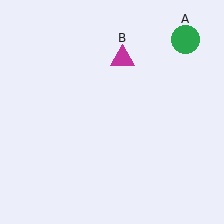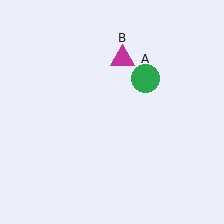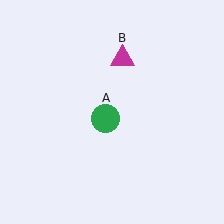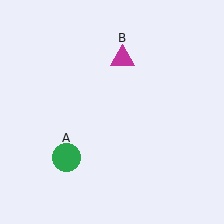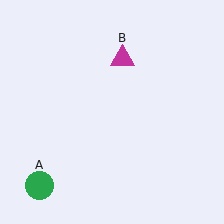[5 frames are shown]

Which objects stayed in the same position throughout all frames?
Magenta triangle (object B) remained stationary.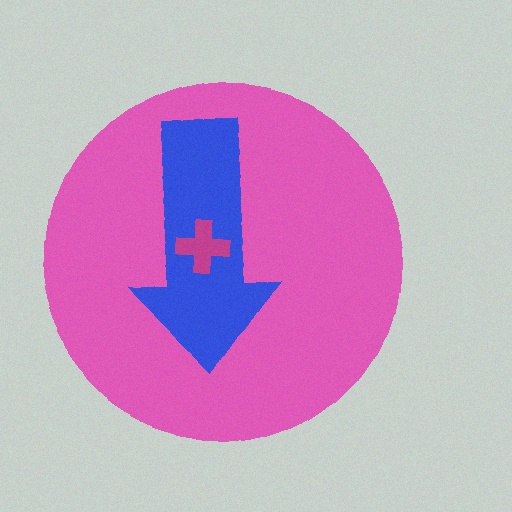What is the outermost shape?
The pink circle.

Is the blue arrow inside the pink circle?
Yes.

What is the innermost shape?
The magenta cross.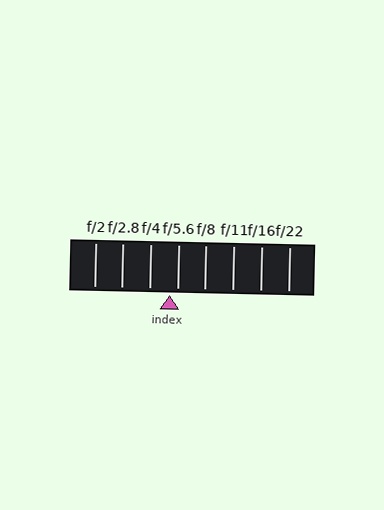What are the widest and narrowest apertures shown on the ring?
The widest aperture shown is f/2 and the narrowest is f/22.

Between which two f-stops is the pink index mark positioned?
The index mark is between f/4 and f/5.6.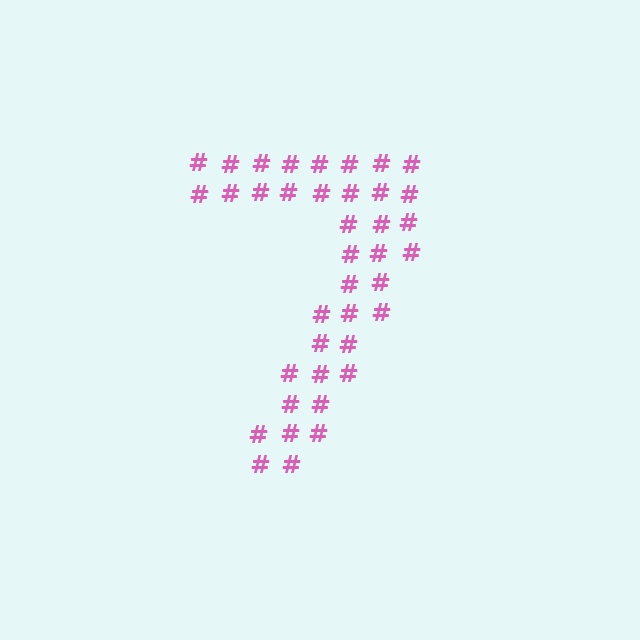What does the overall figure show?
The overall figure shows the digit 7.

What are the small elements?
The small elements are hash symbols.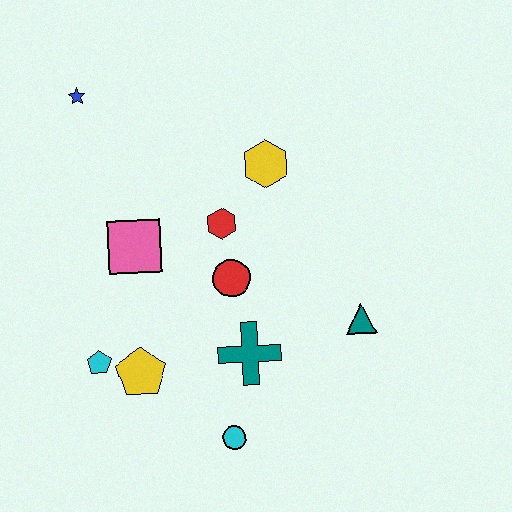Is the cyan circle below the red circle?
Yes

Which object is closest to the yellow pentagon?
The cyan pentagon is closest to the yellow pentagon.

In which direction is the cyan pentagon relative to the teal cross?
The cyan pentagon is to the left of the teal cross.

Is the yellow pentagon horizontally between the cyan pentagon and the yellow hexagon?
Yes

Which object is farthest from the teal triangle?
The blue star is farthest from the teal triangle.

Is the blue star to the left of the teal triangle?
Yes